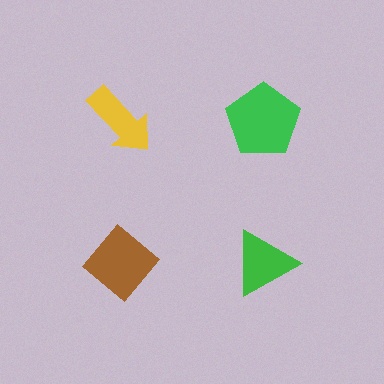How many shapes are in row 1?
2 shapes.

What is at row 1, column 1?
A yellow arrow.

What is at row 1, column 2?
A green pentagon.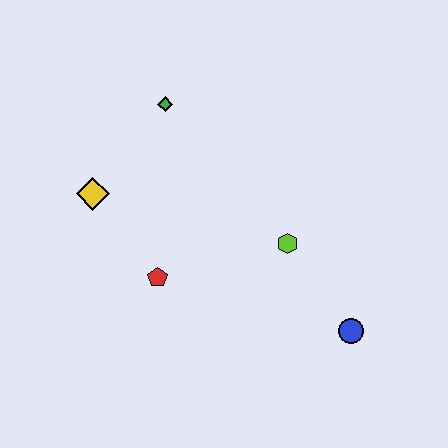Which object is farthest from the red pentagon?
The blue circle is farthest from the red pentagon.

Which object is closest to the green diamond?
The yellow diamond is closest to the green diamond.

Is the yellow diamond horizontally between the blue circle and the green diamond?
No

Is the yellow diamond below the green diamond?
Yes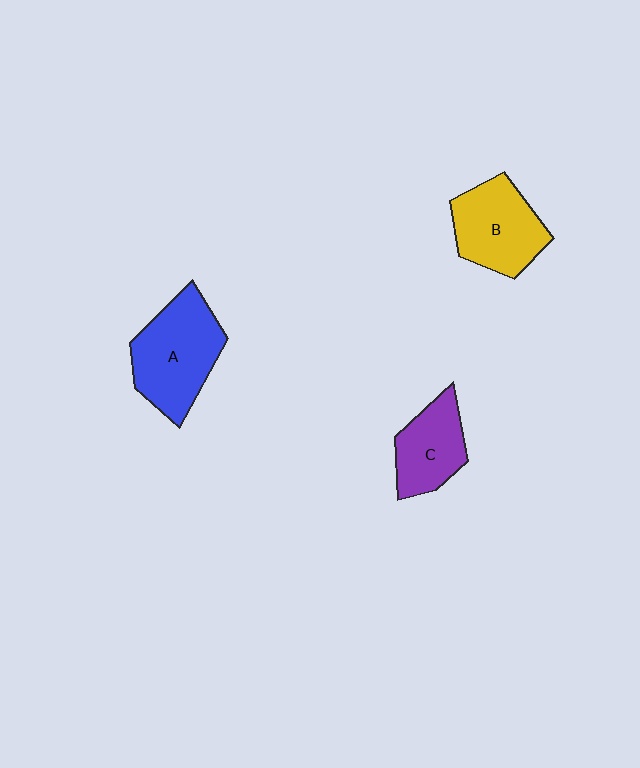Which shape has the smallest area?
Shape C (purple).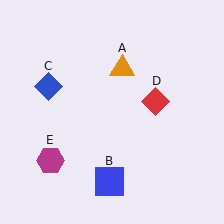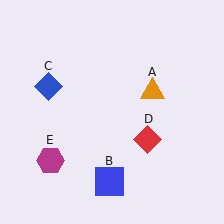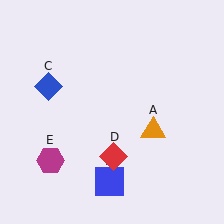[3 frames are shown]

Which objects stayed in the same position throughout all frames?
Blue square (object B) and blue diamond (object C) and magenta hexagon (object E) remained stationary.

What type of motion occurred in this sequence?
The orange triangle (object A), red diamond (object D) rotated clockwise around the center of the scene.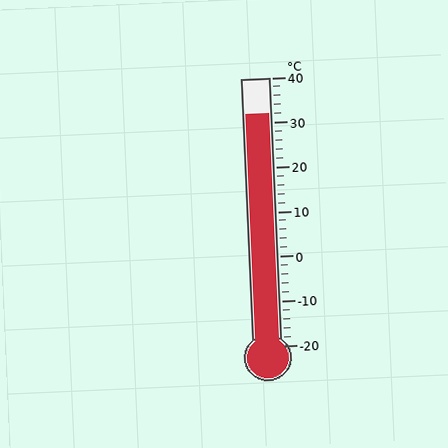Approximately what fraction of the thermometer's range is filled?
The thermometer is filled to approximately 85% of its range.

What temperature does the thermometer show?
The thermometer shows approximately 32°C.